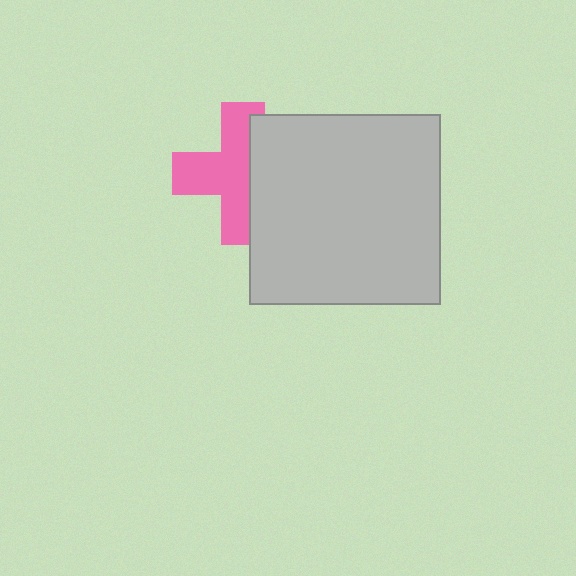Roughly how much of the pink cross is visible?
About half of it is visible (roughly 60%).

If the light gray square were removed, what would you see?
You would see the complete pink cross.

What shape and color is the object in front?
The object in front is a light gray square.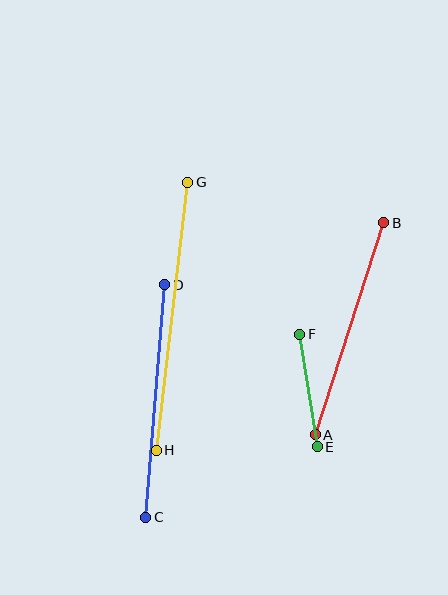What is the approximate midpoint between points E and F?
The midpoint is at approximately (308, 391) pixels.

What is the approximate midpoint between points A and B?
The midpoint is at approximately (350, 329) pixels.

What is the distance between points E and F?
The distance is approximately 114 pixels.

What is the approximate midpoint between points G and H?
The midpoint is at approximately (172, 316) pixels.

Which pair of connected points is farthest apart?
Points G and H are farthest apart.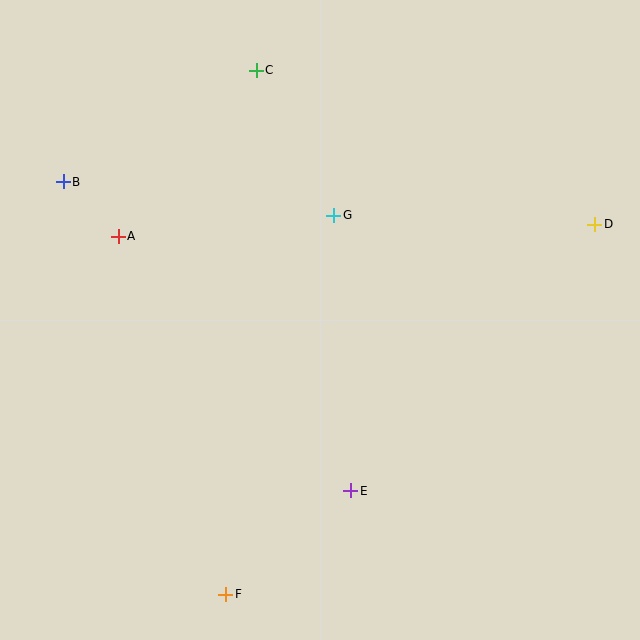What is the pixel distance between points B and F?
The distance between B and F is 443 pixels.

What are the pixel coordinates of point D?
Point D is at (595, 224).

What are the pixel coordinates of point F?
Point F is at (226, 594).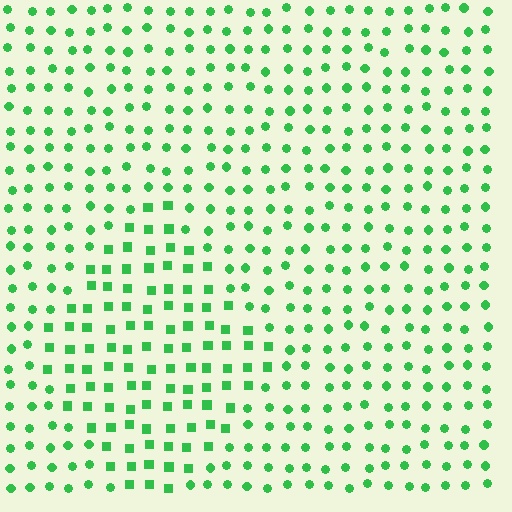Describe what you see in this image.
The image is filled with small green elements arranged in a uniform grid. A diamond-shaped region contains squares, while the surrounding area contains circles. The boundary is defined purely by the change in element shape.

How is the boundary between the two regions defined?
The boundary is defined by a change in element shape: squares inside vs. circles outside. All elements share the same color and spacing.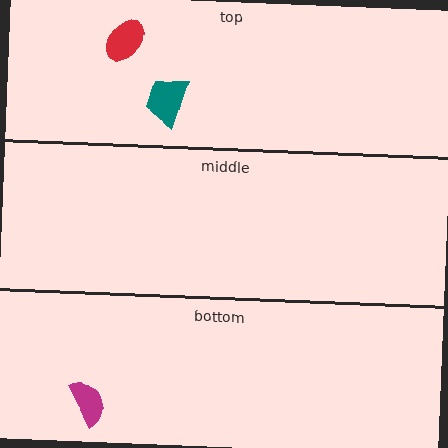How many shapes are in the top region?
2.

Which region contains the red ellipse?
The top region.